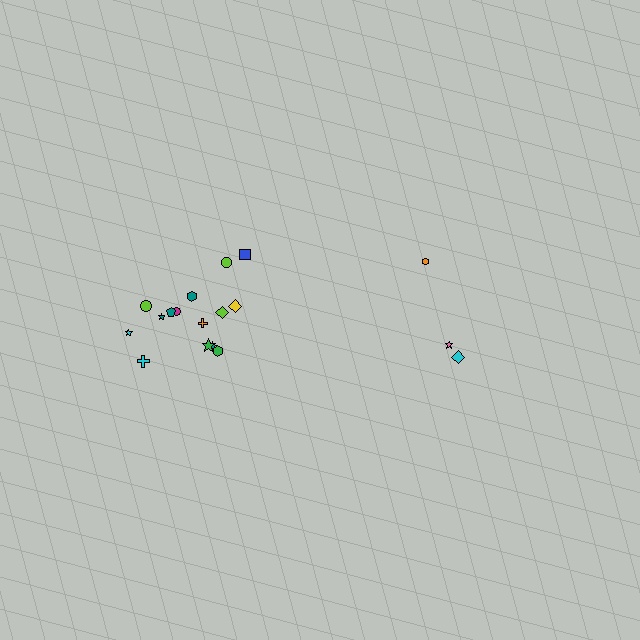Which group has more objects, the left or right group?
The left group.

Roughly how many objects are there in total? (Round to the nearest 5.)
Roughly 20 objects in total.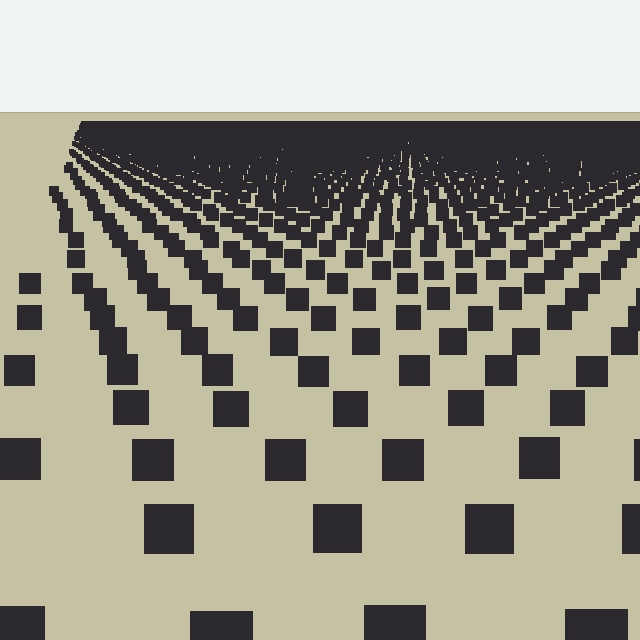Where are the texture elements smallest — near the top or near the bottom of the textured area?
Near the top.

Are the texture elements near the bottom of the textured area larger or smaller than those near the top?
Larger. Near the bottom, elements are closer to the viewer and appear at a bigger on-screen size.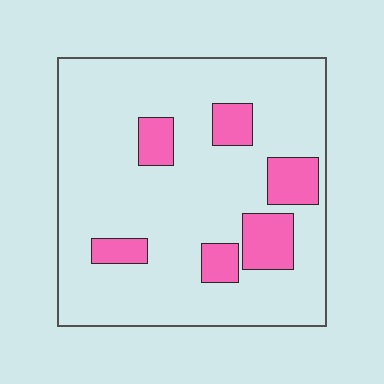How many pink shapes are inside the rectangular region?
6.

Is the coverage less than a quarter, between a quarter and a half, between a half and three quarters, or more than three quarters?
Less than a quarter.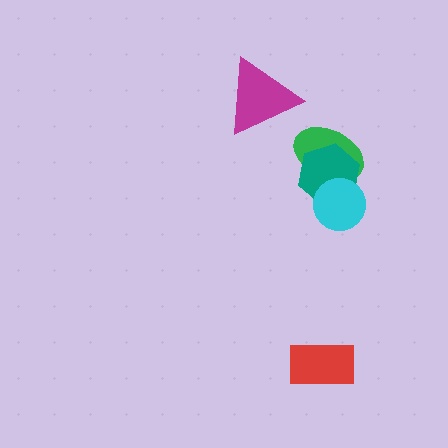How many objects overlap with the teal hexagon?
2 objects overlap with the teal hexagon.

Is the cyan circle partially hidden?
No, no other shape covers it.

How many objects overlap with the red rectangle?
0 objects overlap with the red rectangle.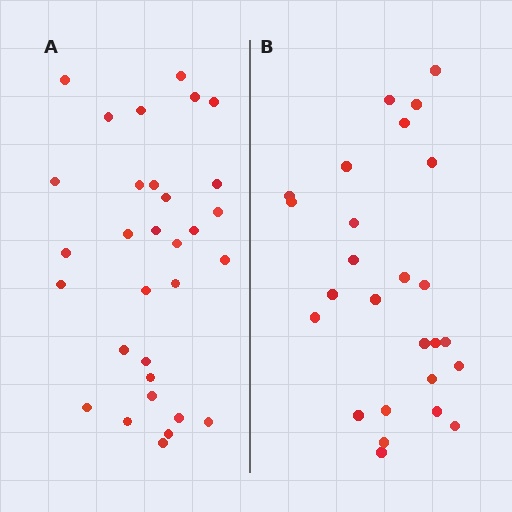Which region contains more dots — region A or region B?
Region A (the left region) has more dots.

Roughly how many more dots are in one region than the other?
Region A has about 5 more dots than region B.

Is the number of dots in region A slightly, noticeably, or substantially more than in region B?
Region A has only slightly more — the two regions are fairly close. The ratio is roughly 1.2 to 1.